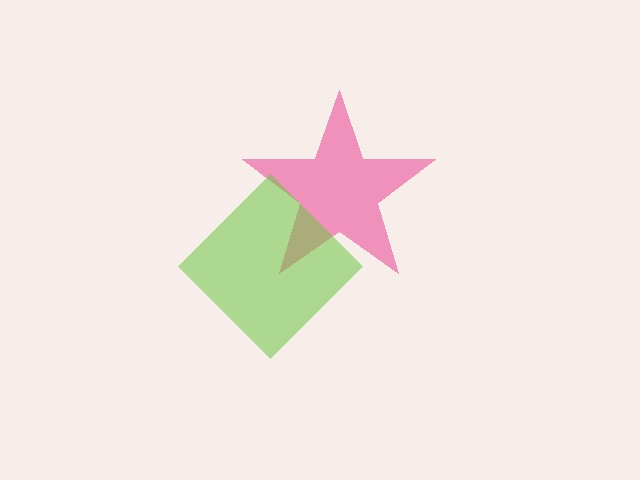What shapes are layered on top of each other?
The layered shapes are: a pink star, a lime diamond.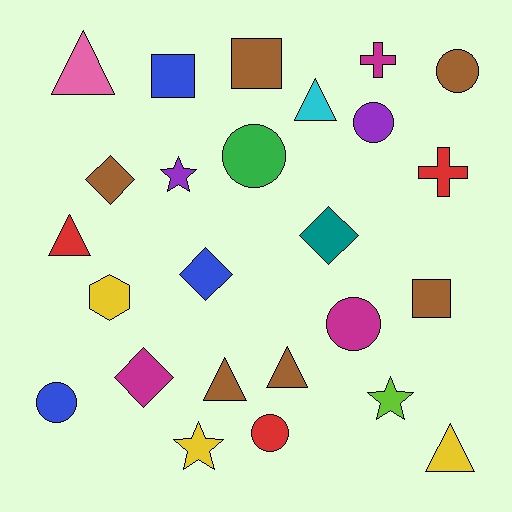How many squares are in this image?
There are 3 squares.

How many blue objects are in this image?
There are 3 blue objects.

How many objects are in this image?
There are 25 objects.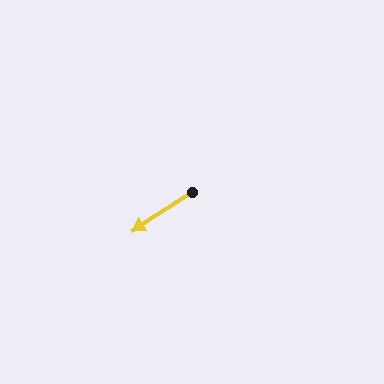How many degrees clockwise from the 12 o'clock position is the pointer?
Approximately 237 degrees.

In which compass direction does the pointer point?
Southwest.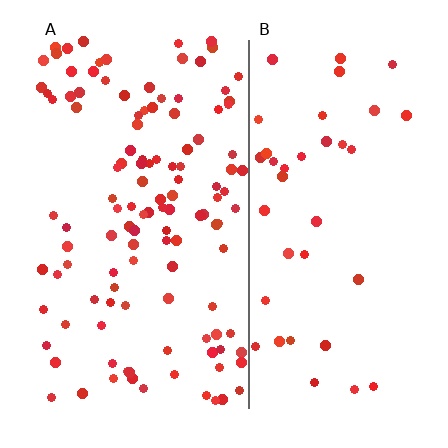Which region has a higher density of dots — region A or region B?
A (the left).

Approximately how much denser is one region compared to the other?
Approximately 3.0× — region A over region B.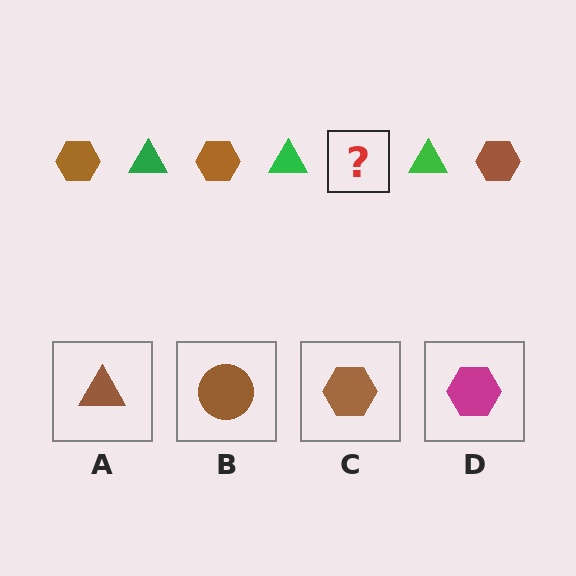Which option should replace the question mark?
Option C.